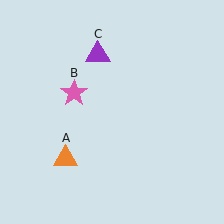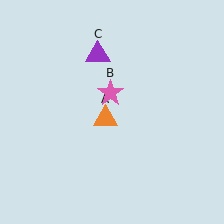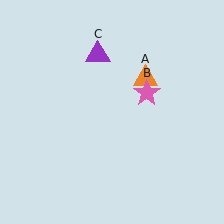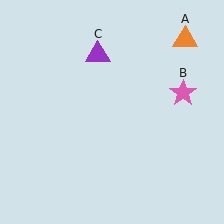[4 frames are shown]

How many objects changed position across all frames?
2 objects changed position: orange triangle (object A), pink star (object B).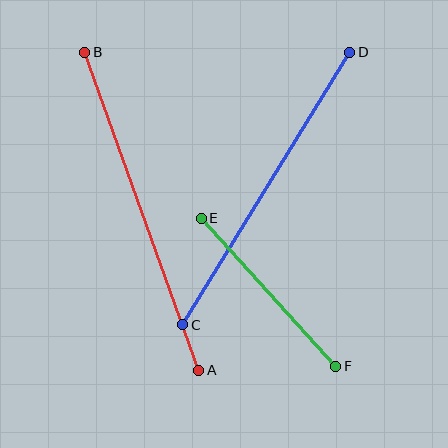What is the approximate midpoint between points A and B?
The midpoint is at approximately (142, 211) pixels.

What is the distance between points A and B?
The distance is approximately 338 pixels.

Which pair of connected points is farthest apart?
Points A and B are farthest apart.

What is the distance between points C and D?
The distance is approximately 319 pixels.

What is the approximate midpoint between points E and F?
The midpoint is at approximately (268, 292) pixels.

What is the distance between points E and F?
The distance is approximately 200 pixels.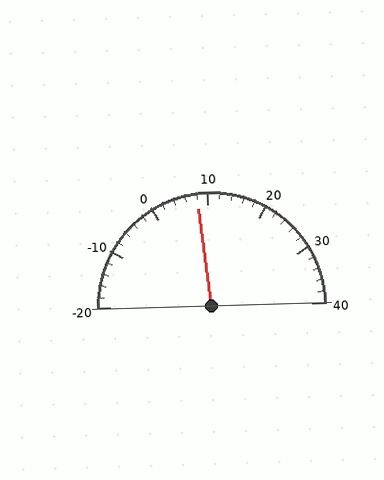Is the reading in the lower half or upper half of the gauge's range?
The reading is in the lower half of the range (-20 to 40).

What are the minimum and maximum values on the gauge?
The gauge ranges from -20 to 40.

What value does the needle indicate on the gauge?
The needle indicates approximately 8.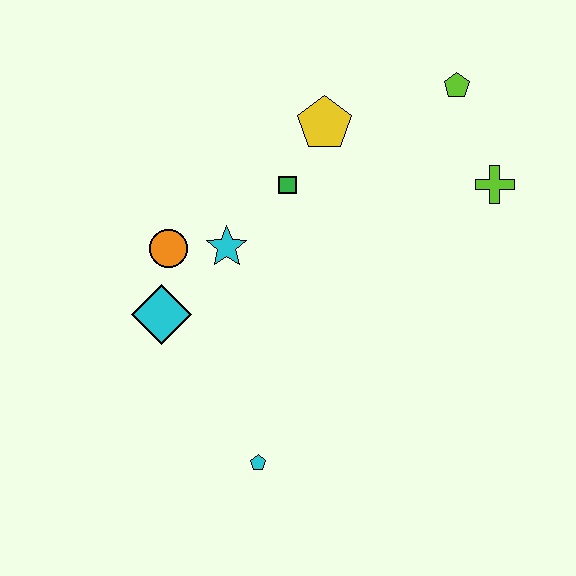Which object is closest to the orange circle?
The cyan star is closest to the orange circle.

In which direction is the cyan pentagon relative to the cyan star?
The cyan pentagon is below the cyan star.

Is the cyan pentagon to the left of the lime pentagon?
Yes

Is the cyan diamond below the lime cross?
Yes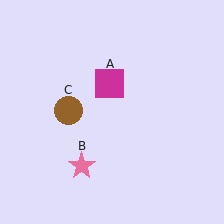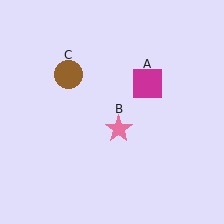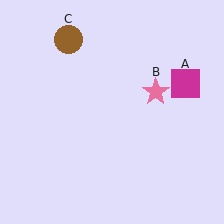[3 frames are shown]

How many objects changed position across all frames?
3 objects changed position: magenta square (object A), pink star (object B), brown circle (object C).